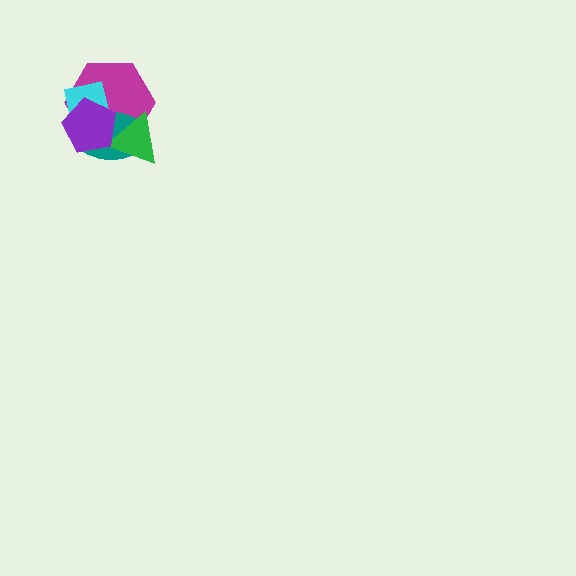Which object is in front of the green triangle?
The purple pentagon is in front of the green triangle.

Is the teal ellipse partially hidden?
Yes, it is partially covered by another shape.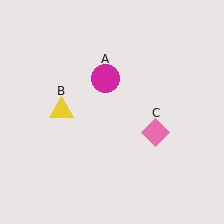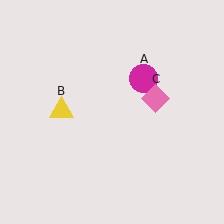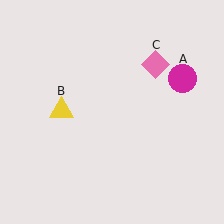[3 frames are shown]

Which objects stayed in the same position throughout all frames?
Yellow triangle (object B) remained stationary.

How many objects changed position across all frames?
2 objects changed position: magenta circle (object A), pink diamond (object C).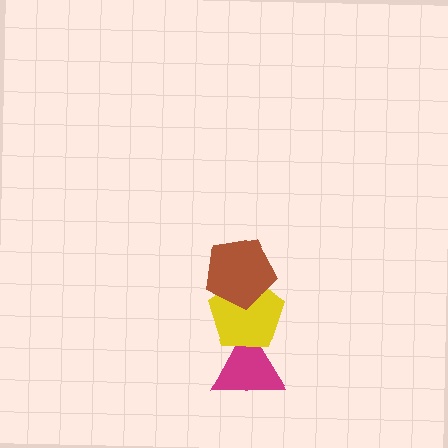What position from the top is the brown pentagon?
The brown pentagon is 1st from the top.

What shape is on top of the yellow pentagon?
The brown pentagon is on top of the yellow pentagon.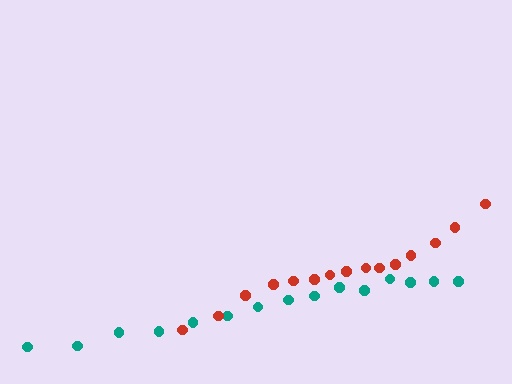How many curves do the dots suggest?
There are 2 distinct paths.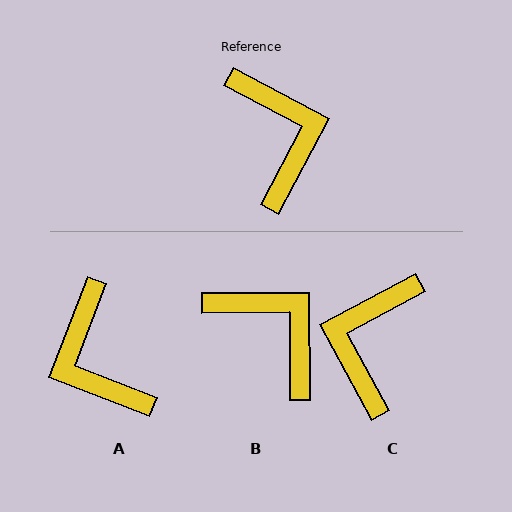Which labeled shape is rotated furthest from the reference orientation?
A, about 173 degrees away.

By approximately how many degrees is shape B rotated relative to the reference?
Approximately 28 degrees counter-clockwise.